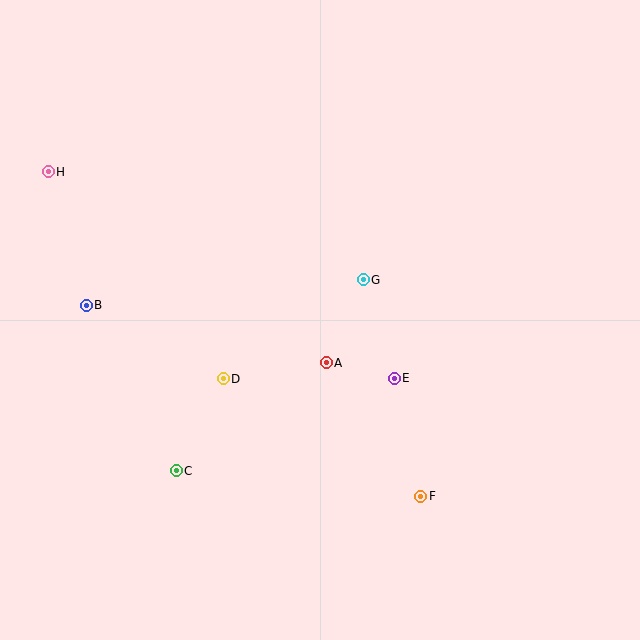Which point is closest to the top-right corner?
Point G is closest to the top-right corner.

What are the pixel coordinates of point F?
Point F is at (421, 496).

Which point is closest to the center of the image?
Point A at (326, 363) is closest to the center.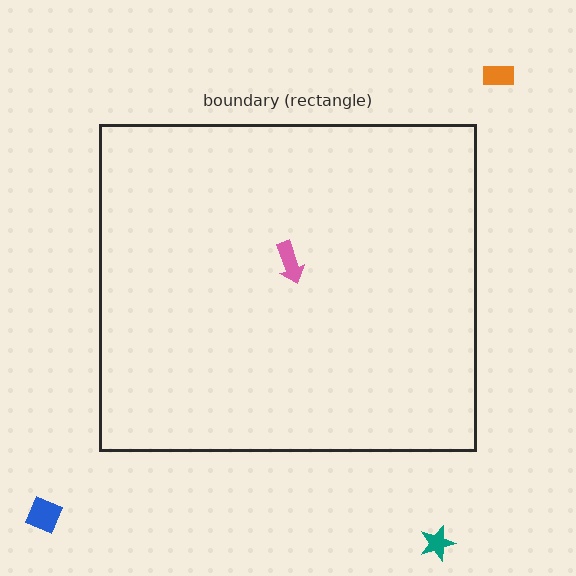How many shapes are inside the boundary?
1 inside, 3 outside.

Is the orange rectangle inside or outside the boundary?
Outside.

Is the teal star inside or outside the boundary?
Outside.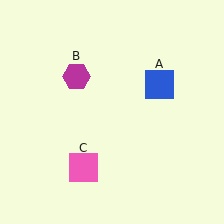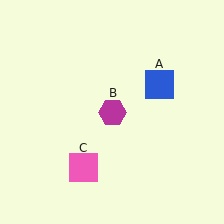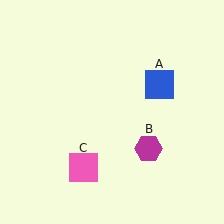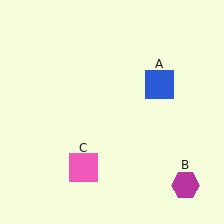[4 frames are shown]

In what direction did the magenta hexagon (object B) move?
The magenta hexagon (object B) moved down and to the right.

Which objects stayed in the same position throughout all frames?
Blue square (object A) and pink square (object C) remained stationary.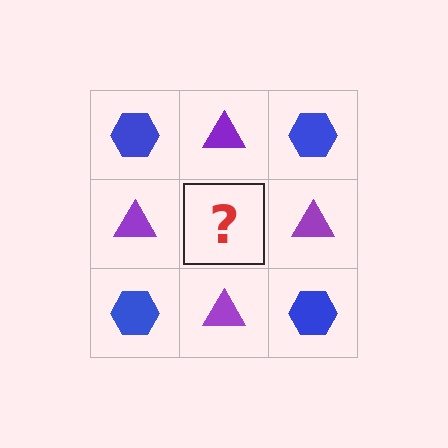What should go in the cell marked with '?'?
The missing cell should contain a blue hexagon.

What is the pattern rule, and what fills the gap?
The rule is that it alternates blue hexagon and purple triangle in a checkerboard pattern. The gap should be filled with a blue hexagon.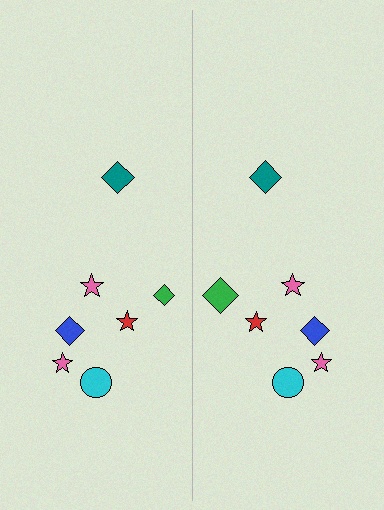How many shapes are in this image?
There are 14 shapes in this image.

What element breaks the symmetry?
The green diamond on the right side has a different size than its mirror counterpart.